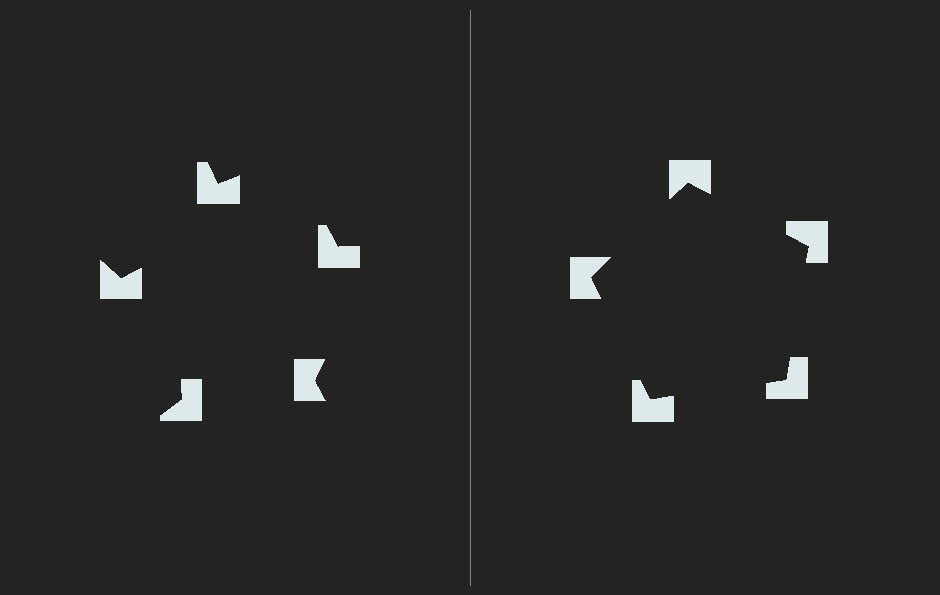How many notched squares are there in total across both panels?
10 — 5 on each side.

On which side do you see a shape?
An illusory pentagon appears on the right side. On the left side the wedge cuts are rotated, so no coherent shape forms.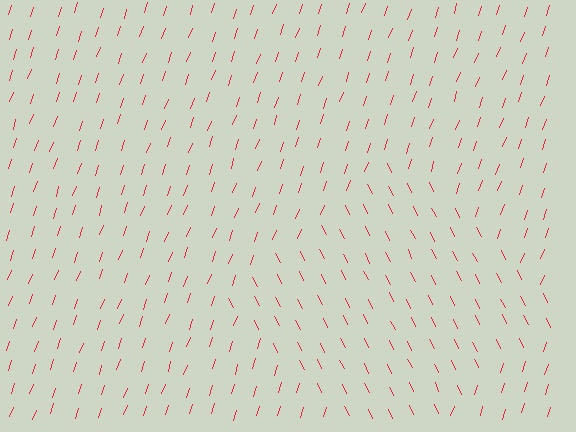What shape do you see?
I see a diamond.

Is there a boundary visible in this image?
Yes, there is a texture boundary formed by a change in line orientation.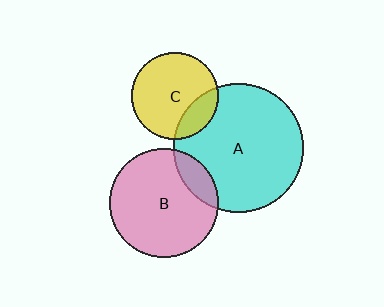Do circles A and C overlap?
Yes.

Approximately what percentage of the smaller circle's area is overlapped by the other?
Approximately 20%.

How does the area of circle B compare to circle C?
Approximately 1.6 times.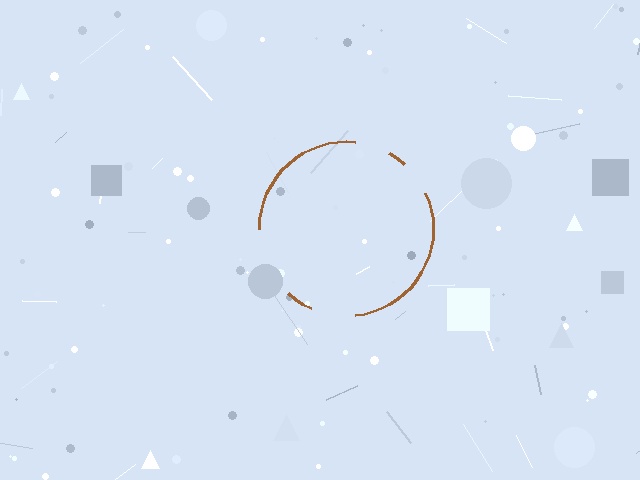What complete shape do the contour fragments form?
The contour fragments form a circle.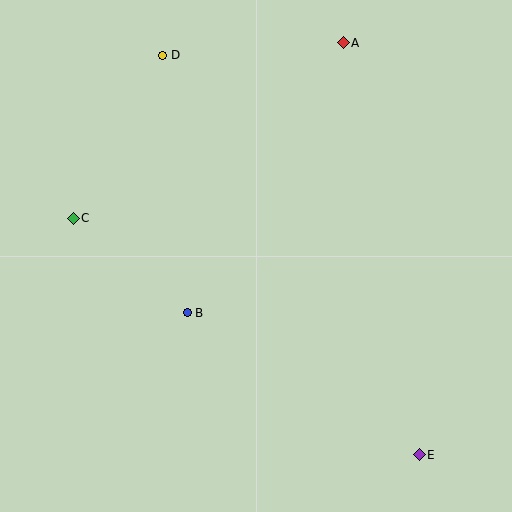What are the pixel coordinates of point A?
Point A is at (343, 43).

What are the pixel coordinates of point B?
Point B is at (187, 313).